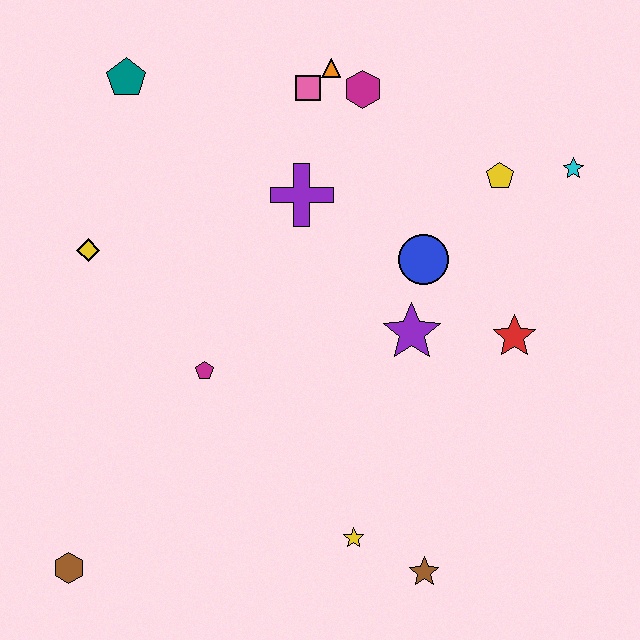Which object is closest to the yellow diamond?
The magenta pentagon is closest to the yellow diamond.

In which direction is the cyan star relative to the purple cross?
The cyan star is to the right of the purple cross.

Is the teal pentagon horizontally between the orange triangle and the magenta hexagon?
No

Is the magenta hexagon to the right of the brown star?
No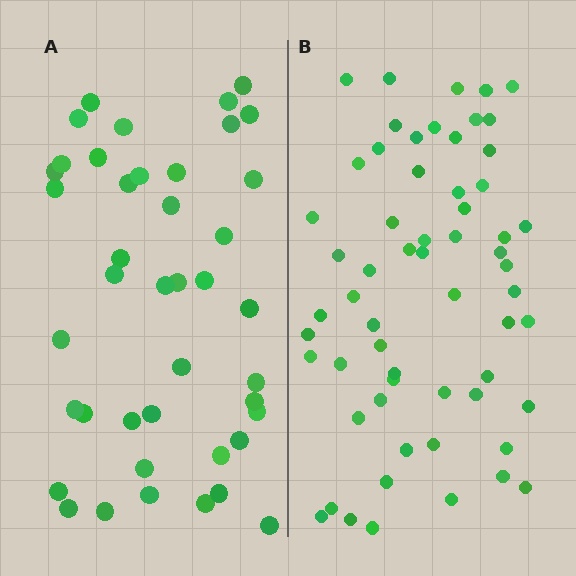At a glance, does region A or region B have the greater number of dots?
Region B (the right region) has more dots.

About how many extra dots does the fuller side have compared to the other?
Region B has approximately 20 more dots than region A.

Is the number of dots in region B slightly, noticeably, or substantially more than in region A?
Region B has noticeably more, but not dramatically so. The ratio is roughly 1.4 to 1.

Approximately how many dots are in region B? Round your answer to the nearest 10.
About 60 dots.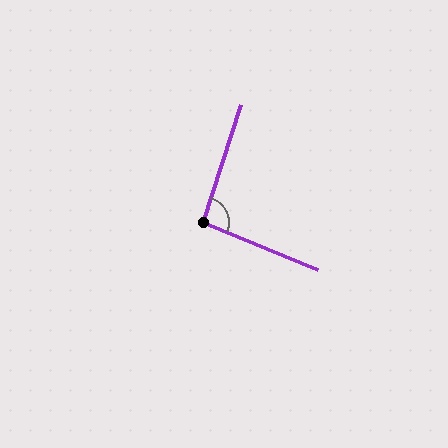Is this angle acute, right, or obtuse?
It is approximately a right angle.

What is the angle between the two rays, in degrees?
Approximately 94 degrees.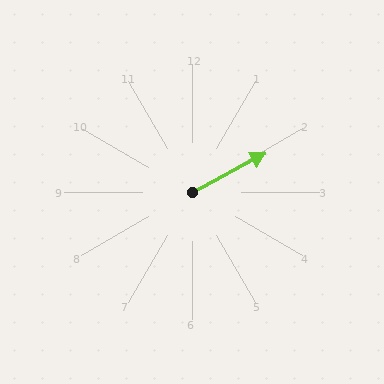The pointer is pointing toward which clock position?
Roughly 2 o'clock.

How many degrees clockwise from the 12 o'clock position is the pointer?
Approximately 62 degrees.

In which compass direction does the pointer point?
Northeast.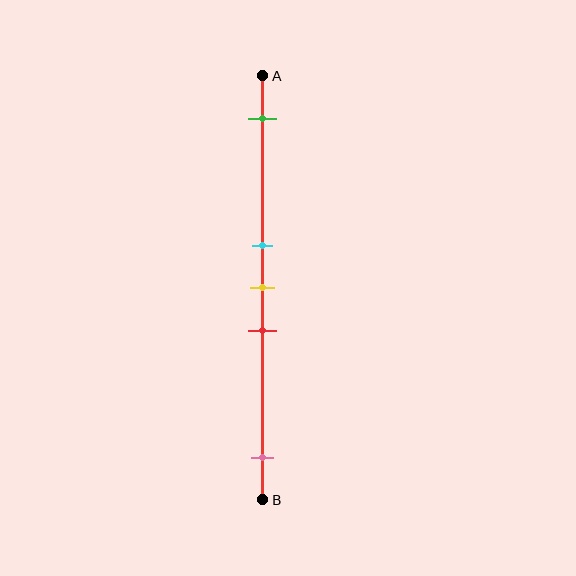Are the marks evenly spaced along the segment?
No, the marks are not evenly spaced.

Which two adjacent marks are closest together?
The cyan and yellow marks are the closest adjacent pair.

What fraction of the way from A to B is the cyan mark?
The cyan mark is approximately 40% (0.4) of the way from A to B.